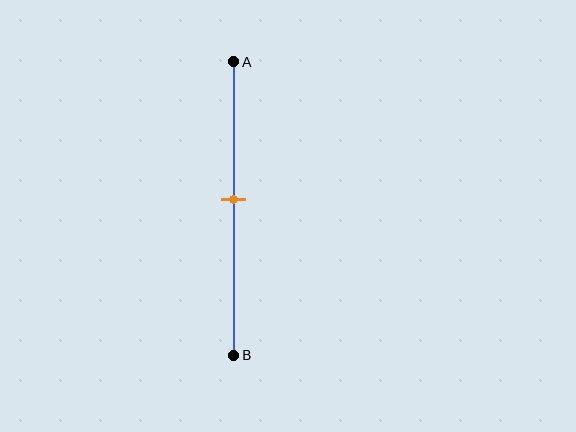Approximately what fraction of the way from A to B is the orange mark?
The orange mark is approximately 45% of the way from A to B.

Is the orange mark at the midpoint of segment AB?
No, the mark is at about 45% from A, not at the 50% midpoint.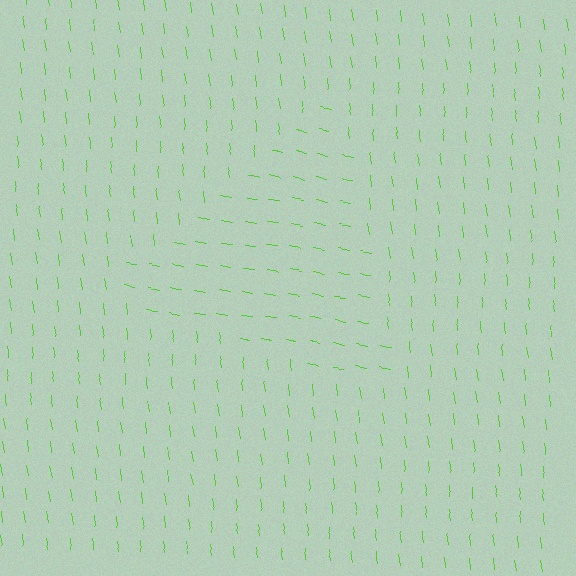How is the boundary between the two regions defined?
The boundary is defined purely by a change in line orientation (approximately 73 degrees difference). All lines are the same color and thickness.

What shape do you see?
I see a triangle.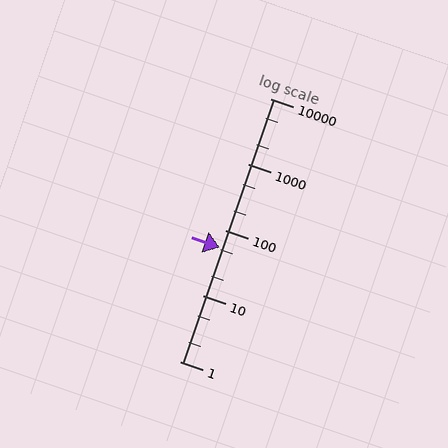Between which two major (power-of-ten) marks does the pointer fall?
The pointer is between 10 and 100.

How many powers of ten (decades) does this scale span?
The scale spans 4 decades, from 1 to 10000.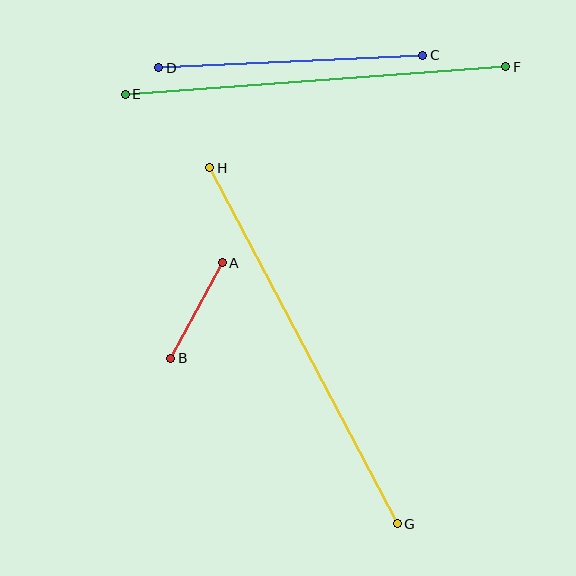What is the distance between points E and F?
The distance is approximately 381 pixels.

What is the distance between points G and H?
The distance is approximately 402 pixels.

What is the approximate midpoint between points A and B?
The midpoint is at approximately (197, 310) pixels.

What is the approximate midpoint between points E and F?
The midpoint is at approximately (315, 80) pixels.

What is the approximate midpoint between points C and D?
The midpoint is at approximately (291, 61) pixels.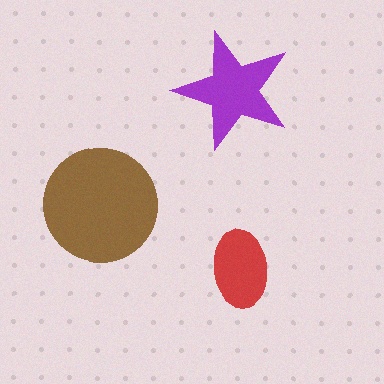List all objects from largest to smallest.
The brown circle, the purple star, the red ellipse.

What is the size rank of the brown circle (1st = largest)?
1st.